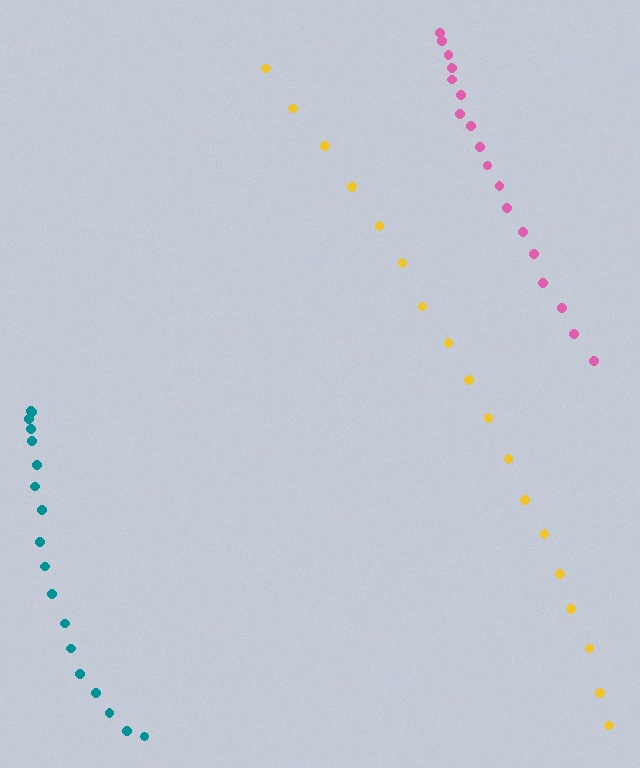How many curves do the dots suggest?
There are 3 distinct paths.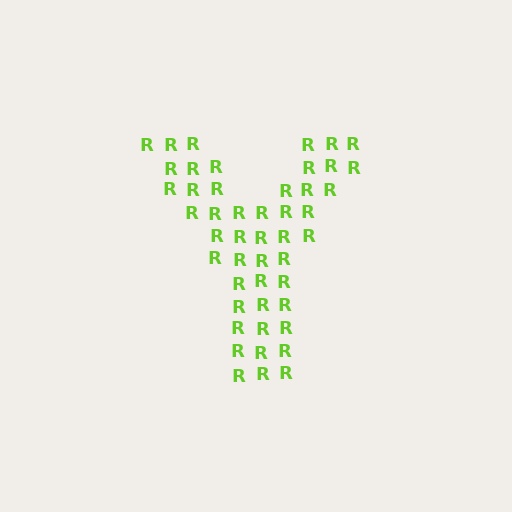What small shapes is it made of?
It is made of small letter R's.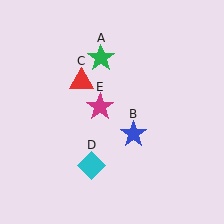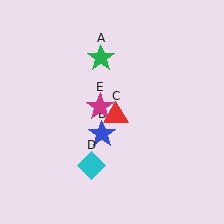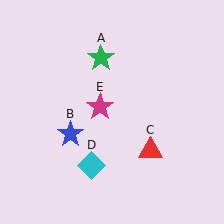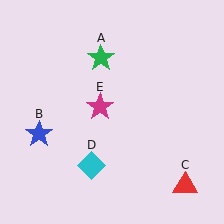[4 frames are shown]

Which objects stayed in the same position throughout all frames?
Green star (object A) and cyan diamond (object D) and magenta star (object E) remained stationary.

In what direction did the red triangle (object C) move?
The red triangle (object C) moved down and to the right.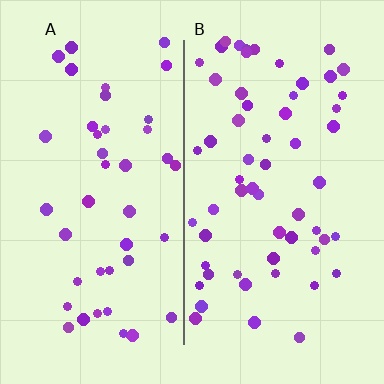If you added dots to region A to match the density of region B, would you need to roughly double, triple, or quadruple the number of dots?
Approximately double.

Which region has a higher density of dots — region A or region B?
B (the right).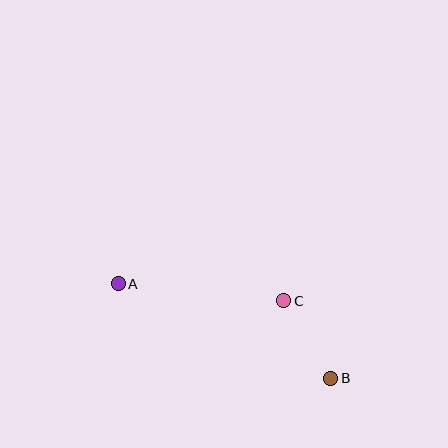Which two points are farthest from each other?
Points A and B are farthest from each other.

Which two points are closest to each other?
Points B and C are closest to each other.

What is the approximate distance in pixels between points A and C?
The distance between A and C is approximately 167 pixels.